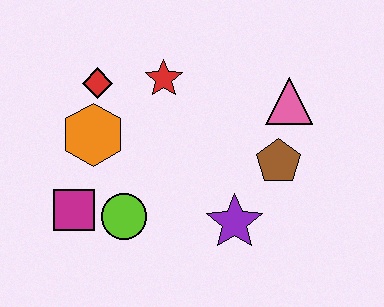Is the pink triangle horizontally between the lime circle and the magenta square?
No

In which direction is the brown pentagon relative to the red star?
The brown pentagon is to the right of the red star.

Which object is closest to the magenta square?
The lime circle is closest to the magenta square.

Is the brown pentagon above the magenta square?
Yes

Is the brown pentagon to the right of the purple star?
Yes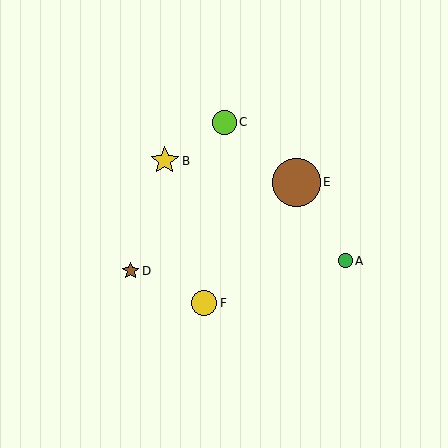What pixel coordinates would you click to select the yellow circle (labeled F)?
Click at (204, 303) to select the yellow circle F.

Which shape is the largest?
The brown circle (labeled E) is the largest.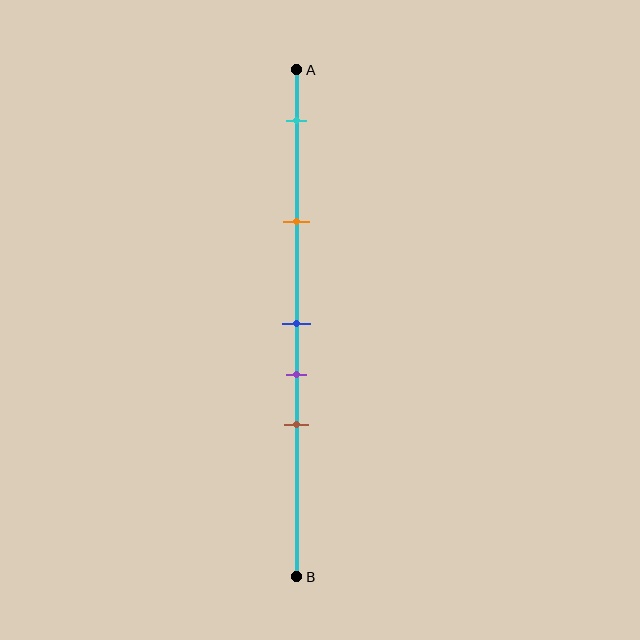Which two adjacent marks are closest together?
The blue and purple marks are the closest adjacent pair.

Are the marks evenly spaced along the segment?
No, the marks are not evenly spaced.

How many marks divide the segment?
There are 5 marks dividing the segment.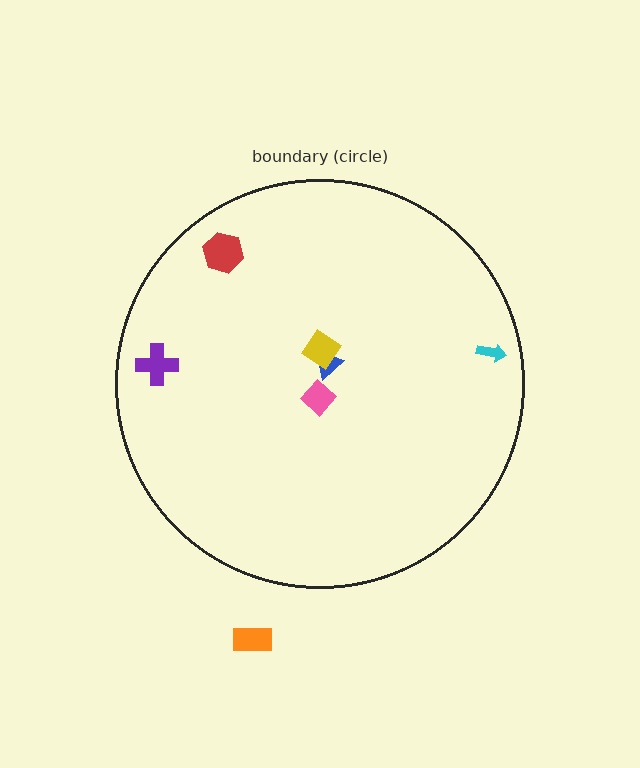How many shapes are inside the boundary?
6 inside, 1 outside.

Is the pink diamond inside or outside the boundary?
Inside.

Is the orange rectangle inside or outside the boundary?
Outside.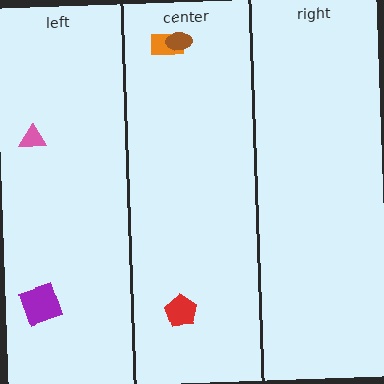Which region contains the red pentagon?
The center region.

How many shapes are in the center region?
3.